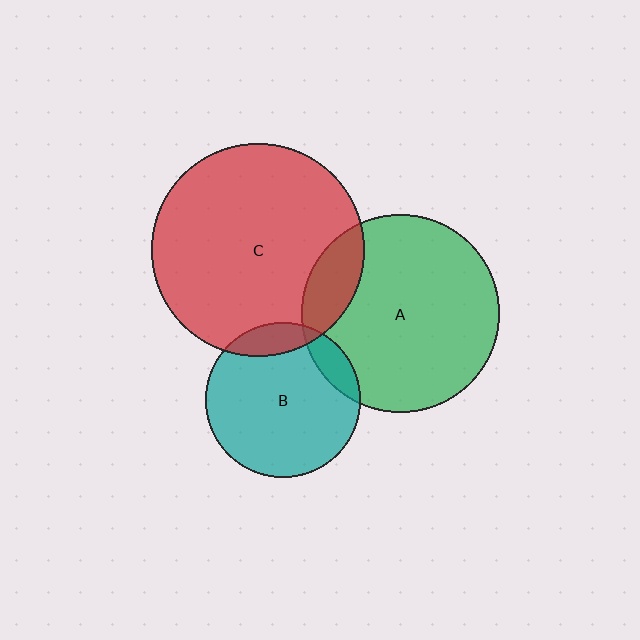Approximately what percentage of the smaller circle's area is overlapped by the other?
Approximately 15%.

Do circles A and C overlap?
Yes.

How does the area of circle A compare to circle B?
Approximately 1.6 times.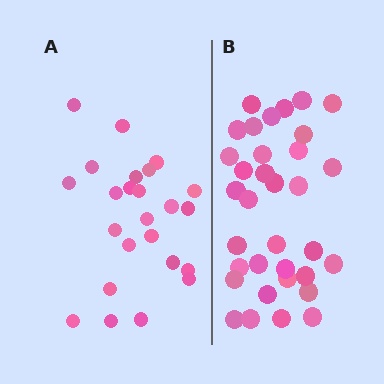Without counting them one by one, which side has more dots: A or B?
Region B (the right region) has more dots.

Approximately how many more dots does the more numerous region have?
Region B has roughly 10 or so more dots than region A.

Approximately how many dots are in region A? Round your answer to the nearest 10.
About 20 dots. (The exact count is 24, which rounds to 20.)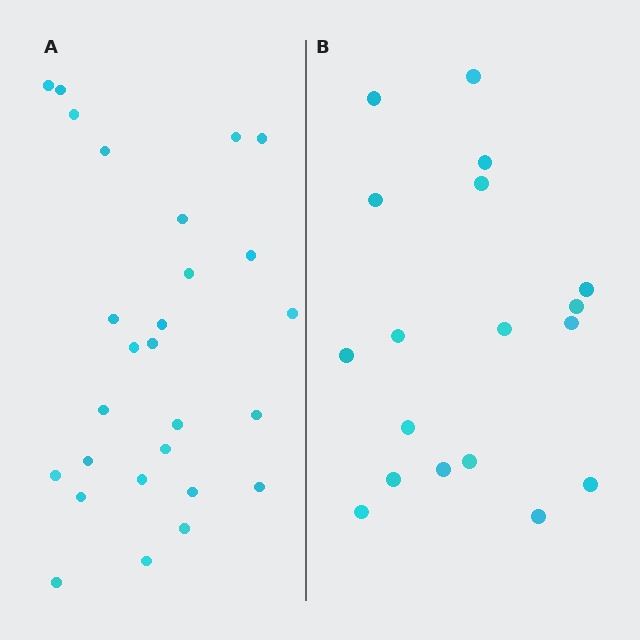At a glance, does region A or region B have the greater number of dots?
Region A (the left region) has more dots.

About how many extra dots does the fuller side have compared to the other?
Region A has roughly 8 or so more dots than region B.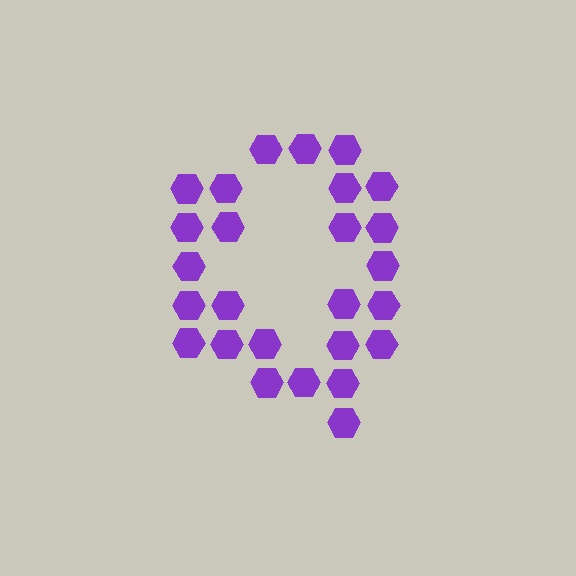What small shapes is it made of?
It is made of small hexagons.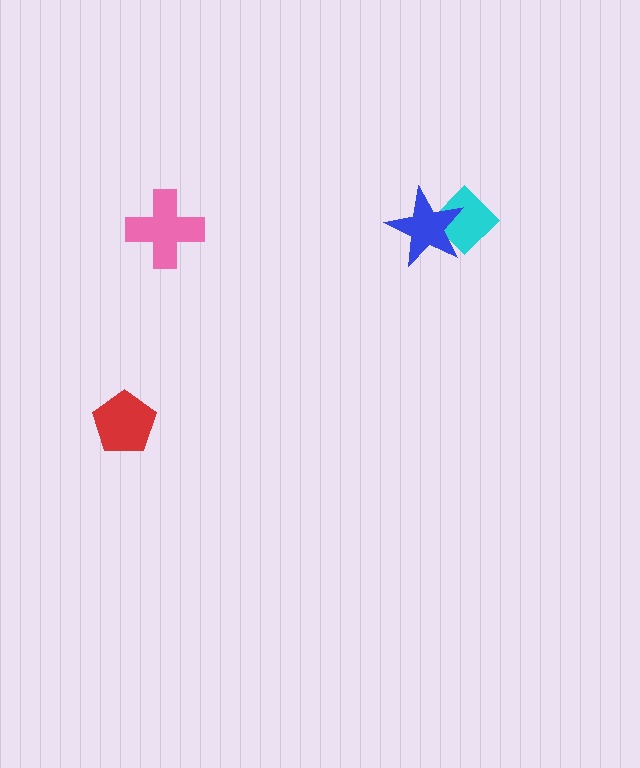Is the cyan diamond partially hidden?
Yes, it is partially covered by another shape.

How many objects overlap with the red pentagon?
0 objects overlap with the red pentagon.